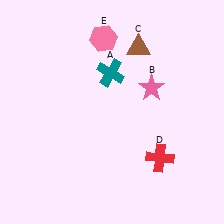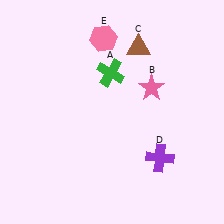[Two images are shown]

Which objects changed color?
A changed from teal to green. D changed from red to purple.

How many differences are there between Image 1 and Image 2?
There are 2 differences between the two images.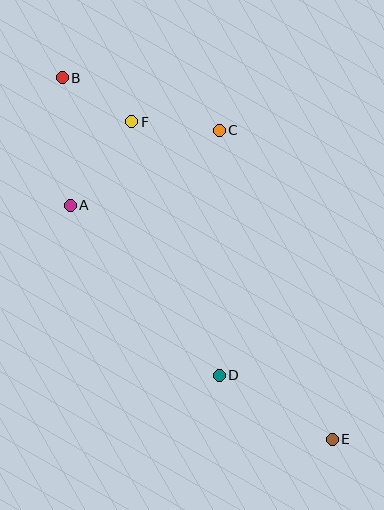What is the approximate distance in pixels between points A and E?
The distance between A and E is approximately 352 pixels.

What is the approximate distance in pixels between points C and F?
The distance between C and F is approximately 88 pixels.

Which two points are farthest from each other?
Points B and E are farthest from each other.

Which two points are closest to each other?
Points B and F are closest to each other.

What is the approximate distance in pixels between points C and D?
The distance between C and D is approximately 245 pixels.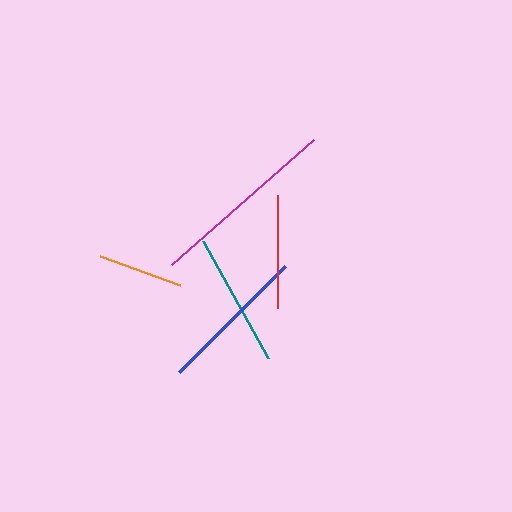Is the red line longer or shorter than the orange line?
The red line is longer than the orange line.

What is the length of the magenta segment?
The magenta segment is approximately 189 pixels long.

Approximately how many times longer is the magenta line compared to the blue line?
The magenta line is approximately 1.3 times the length of the blue line.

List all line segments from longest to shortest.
From longest to shortest: magenta, blue, teal, red, orange.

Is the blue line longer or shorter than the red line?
The blue line is longer than the red line.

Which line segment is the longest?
The magenta line is the longest at approximately 189 pixels.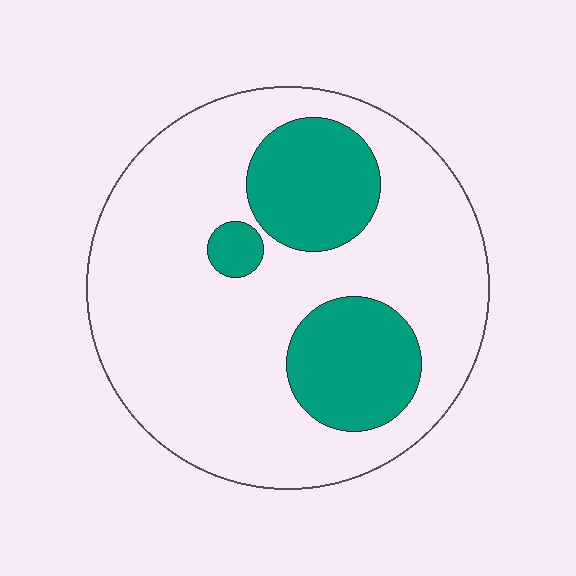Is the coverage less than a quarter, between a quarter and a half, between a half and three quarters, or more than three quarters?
Less than a quarter.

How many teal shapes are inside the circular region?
3.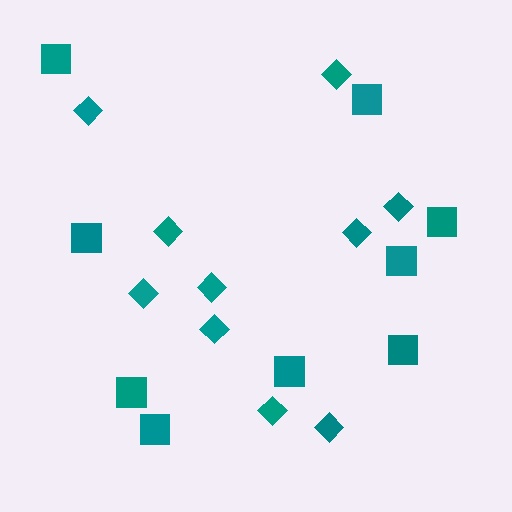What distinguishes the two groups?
There are 2 groups: one group of squares (9) and one group of diamonds (10).